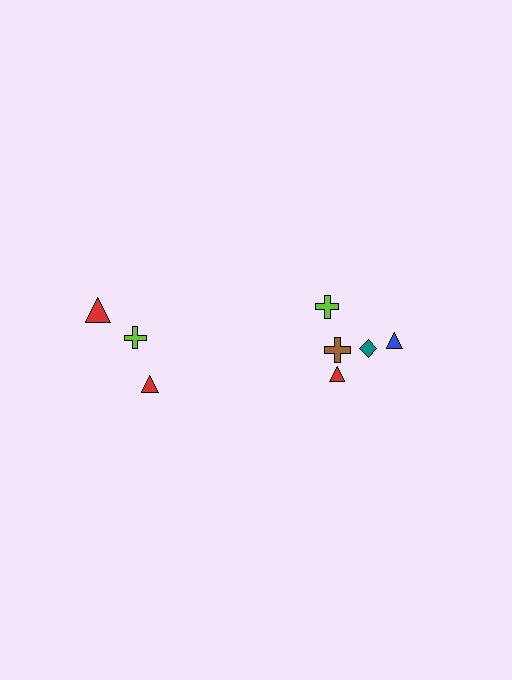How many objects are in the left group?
There are 3 objects.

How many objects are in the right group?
There are 5 objects.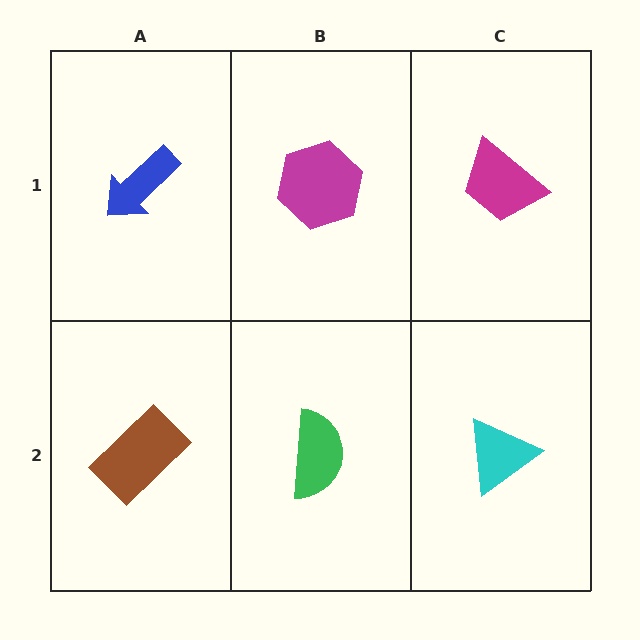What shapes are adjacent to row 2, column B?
A magenta hexagon (row 1, column B), a brown rectangle (row 2, column A), a cyan triangle (row 2, column C).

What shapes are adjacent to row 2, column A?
A blue arrow (row 1, column A), a green semicircle (row 2, column B).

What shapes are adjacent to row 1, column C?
A cyan triangle (row 2, column C), a magenta hexagon (row 1, column B).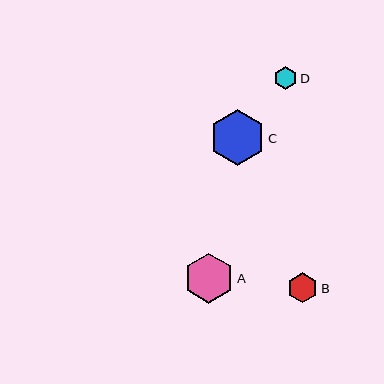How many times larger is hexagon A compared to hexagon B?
Hexagon A is approximately 1.7 times the size of hexagon B.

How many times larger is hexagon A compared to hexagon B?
Hexagon A is approximately 1.7 times the size of hexagon B.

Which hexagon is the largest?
Hexagon C is the largest with a size of approximately 56 pixels.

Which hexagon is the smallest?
Hexagon D is the smallest with a size of approximately 23 pixels.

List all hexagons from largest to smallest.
From largest to smallest: C, A, B, D.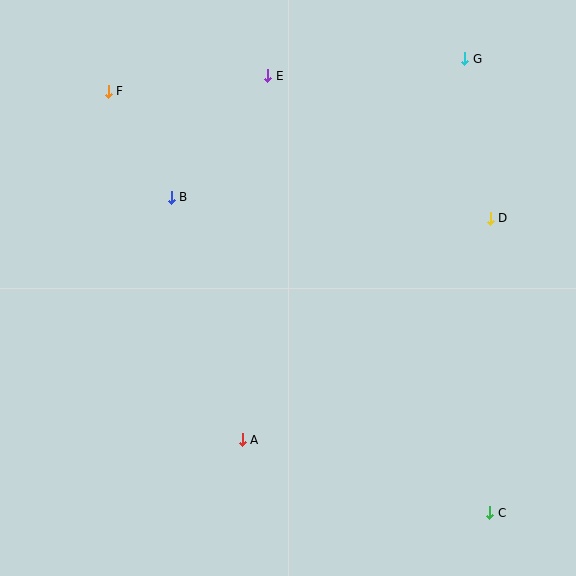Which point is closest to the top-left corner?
Point F is closest to the top-left corner.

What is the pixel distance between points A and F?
The distance between A and F is 374 pixels.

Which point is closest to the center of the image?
Point B at (171, 197) is closest to the center.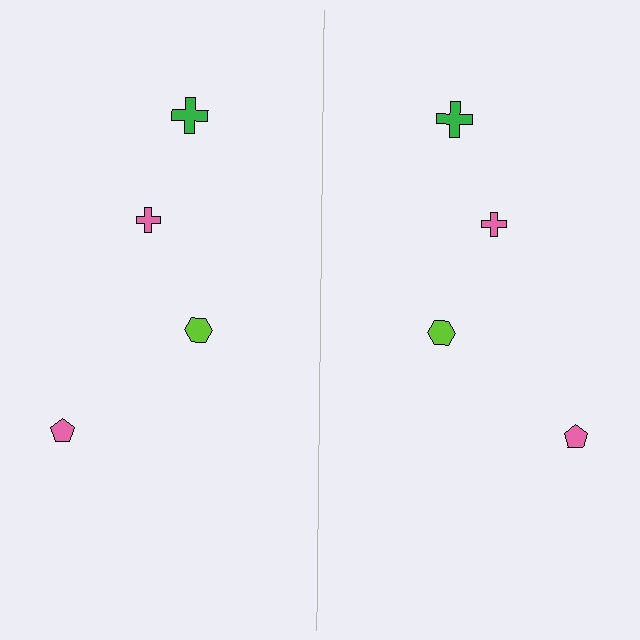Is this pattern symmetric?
Yes, this pattern has bilateral (reflection) symmetry.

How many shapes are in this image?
There are 8 shapes in this image.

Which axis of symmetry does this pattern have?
The pattern has a vertical axis of symmetry running through the center of the image.